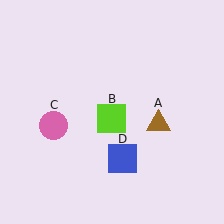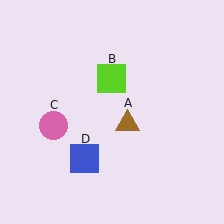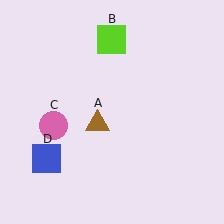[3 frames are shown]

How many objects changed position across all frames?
3 objects changed position: brown triangle (object A), lime square (object B), blue square (object D).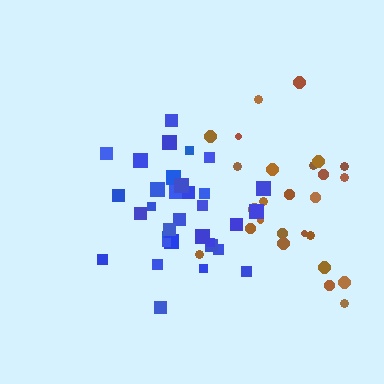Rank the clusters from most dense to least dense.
blue, brown.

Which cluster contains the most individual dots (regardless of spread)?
Blue (33).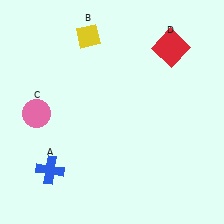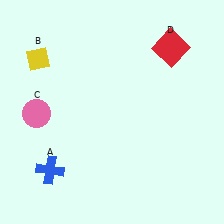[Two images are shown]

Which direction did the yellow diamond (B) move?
The yellow diamond (B) moved left.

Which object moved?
The yellow diamond (B) moved left.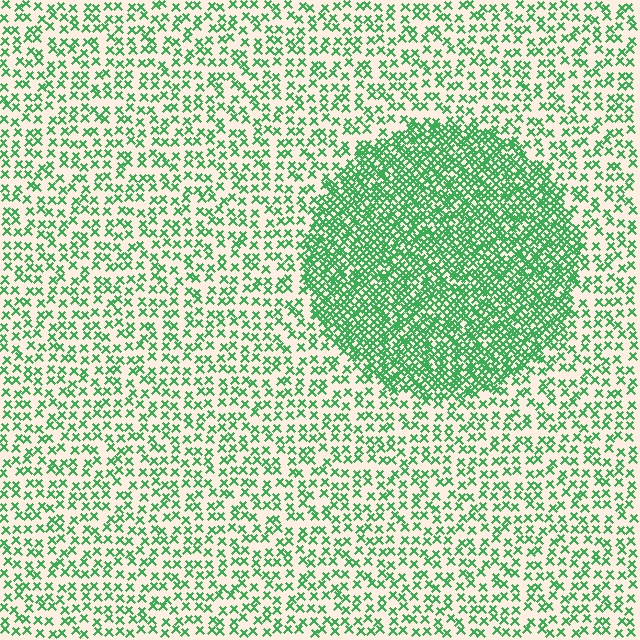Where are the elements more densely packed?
The elements are more densely packed inside the circle boundary.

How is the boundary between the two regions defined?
The boundary is defined by a change in element density (approximately 2.5x ratio). All elements are the same color, size, and shape.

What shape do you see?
I see a circle.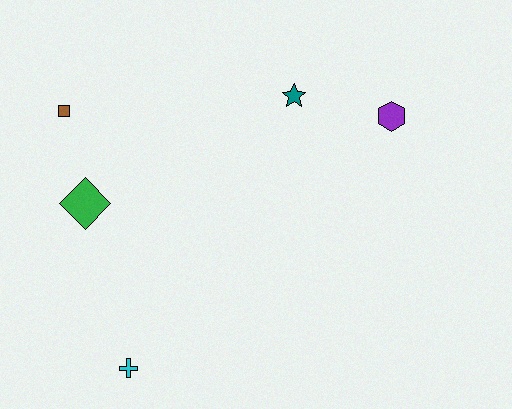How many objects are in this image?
There are 5 objects.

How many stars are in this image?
There is 1 star.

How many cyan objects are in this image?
There is 1 cyan object.